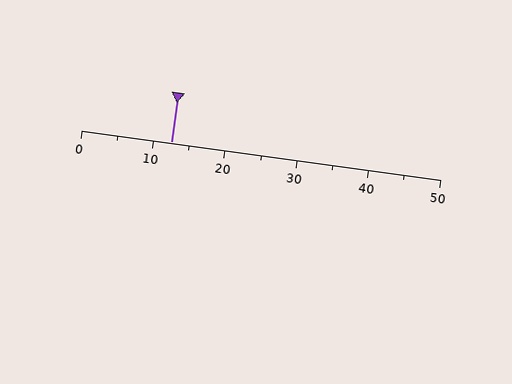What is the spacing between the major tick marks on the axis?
The major ticks are spaced 10 apart.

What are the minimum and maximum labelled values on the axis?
The axis runs from 0 to 50.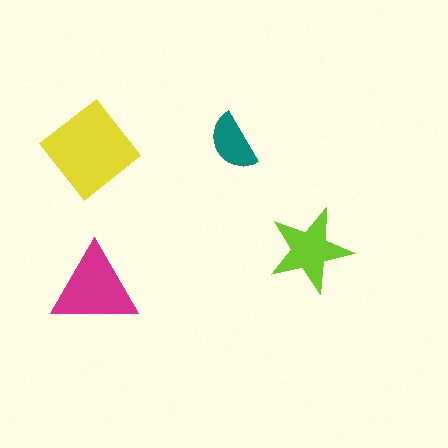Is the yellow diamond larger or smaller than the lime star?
Larger.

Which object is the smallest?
The teal semicircle.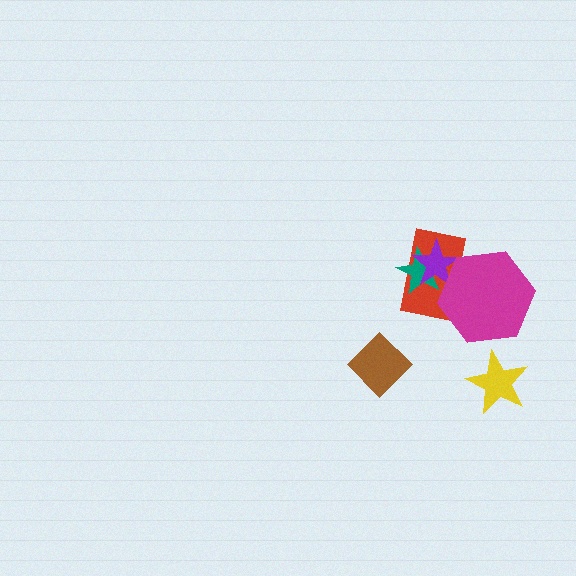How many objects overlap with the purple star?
3 objects overlap with the purple star.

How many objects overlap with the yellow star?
0 objects overlap with the yellow star.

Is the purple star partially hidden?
Yes, it is partially covered by another shape.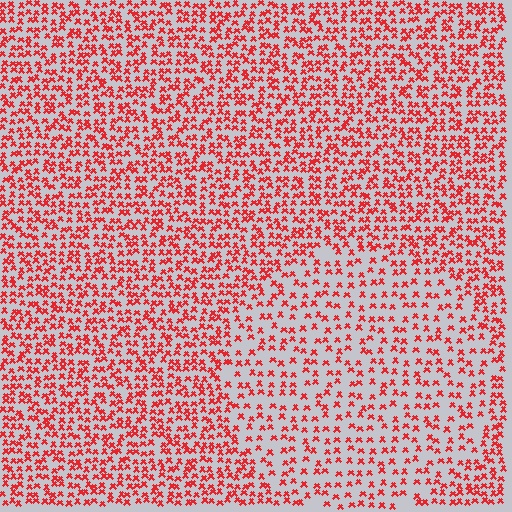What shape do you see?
I see a circle.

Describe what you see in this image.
The image contains small red elements arranged at two different densities. A circle-shaped region is visible where the elements are less densely packed than the surrounding area.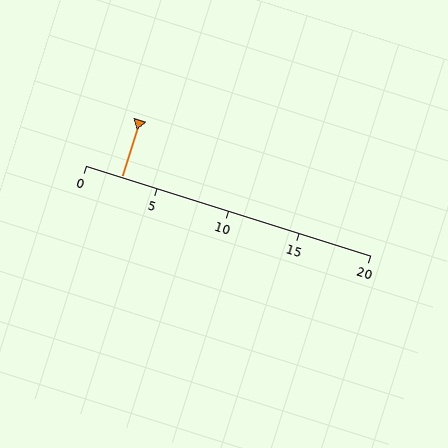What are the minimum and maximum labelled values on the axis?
The axis runs from 0 to 20.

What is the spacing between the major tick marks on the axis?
The major ticks are spaced 5 apart.